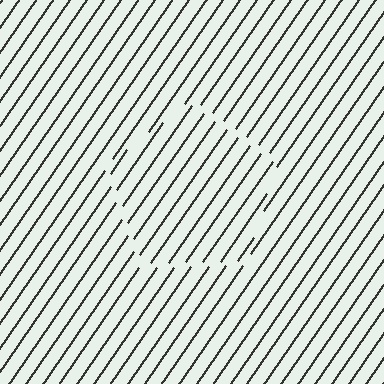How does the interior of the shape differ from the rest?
The interior of the shape contains the same grating, shifted by half a period — the contour is defined by the phase discontinuity where line-ends from the inner and outer gratings abut.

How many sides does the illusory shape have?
5 sides — the line-ends trace a pentagon.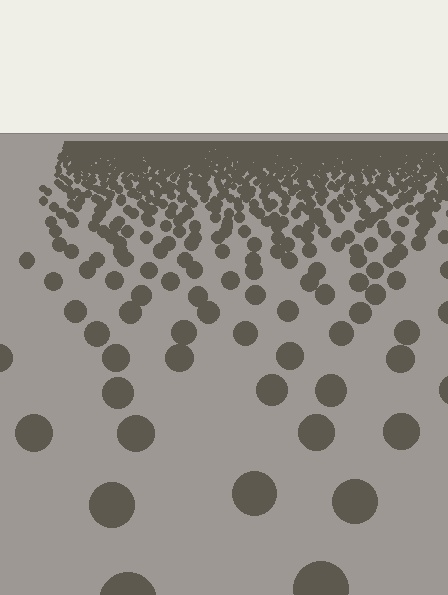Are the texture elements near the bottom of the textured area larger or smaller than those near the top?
Larger. Near the bottom, elements are closer to the viewer and appear at a bigger on-screen size.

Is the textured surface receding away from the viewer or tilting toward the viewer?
The surface is receding away from the viewer. Texture elements get smaller and denser toward the top.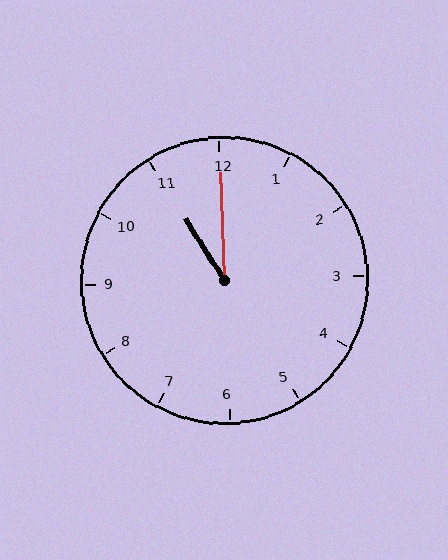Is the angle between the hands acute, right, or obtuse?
It is acute.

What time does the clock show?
11:00.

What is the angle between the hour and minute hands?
Approximately 30 degrees.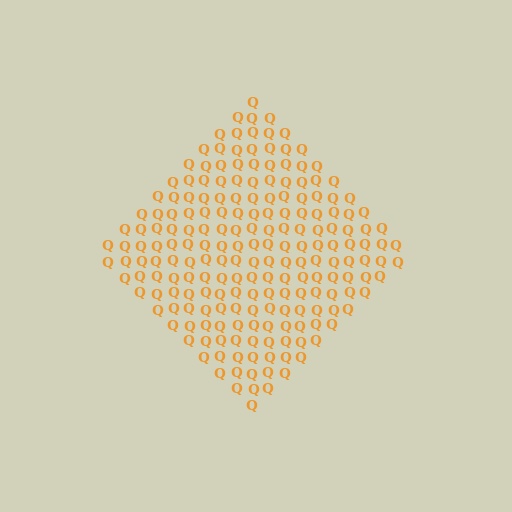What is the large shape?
The large shape is a diamond.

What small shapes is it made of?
It is made of small letter Q's.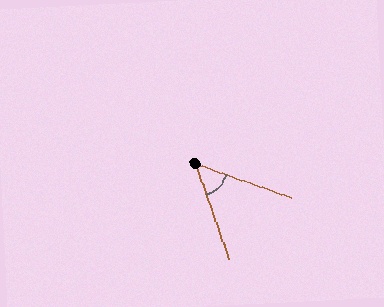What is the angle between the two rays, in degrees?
Approximately 51 degrees.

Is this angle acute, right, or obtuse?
It is acute.